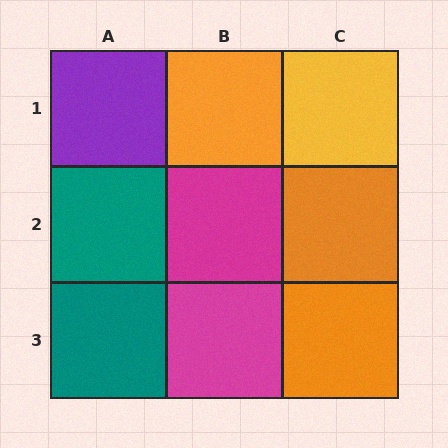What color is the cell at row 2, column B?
Magenta.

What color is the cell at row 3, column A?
Teal.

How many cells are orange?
3 cells are orange.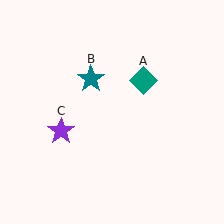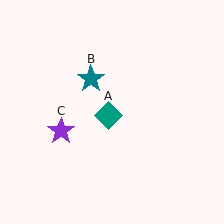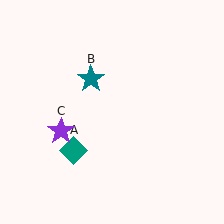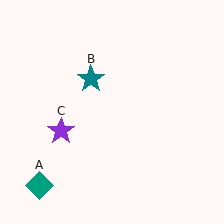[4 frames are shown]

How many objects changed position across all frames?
1 object changed position: teal diamond (object A).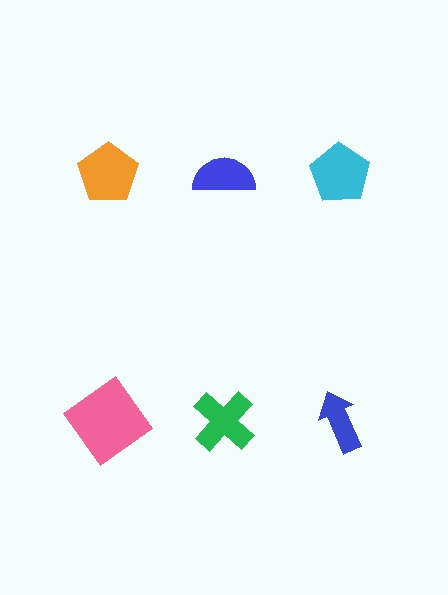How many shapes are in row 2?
3 shapes.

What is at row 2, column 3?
A blue arrow.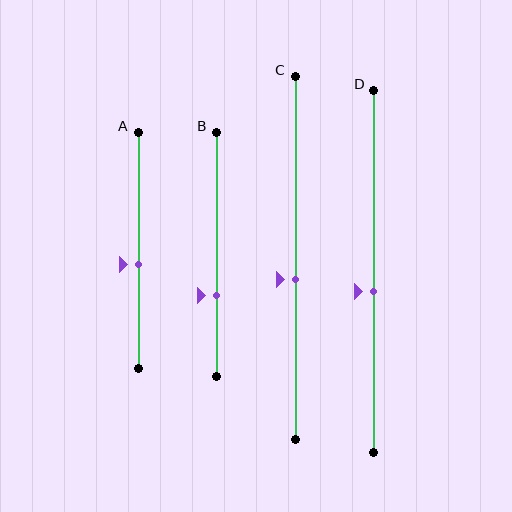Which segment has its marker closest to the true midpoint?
Segment D has its marker closest to the true midpoint.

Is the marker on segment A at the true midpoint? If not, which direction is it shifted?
No, the marker on segment A is shifted downward by about 6% of the segment length.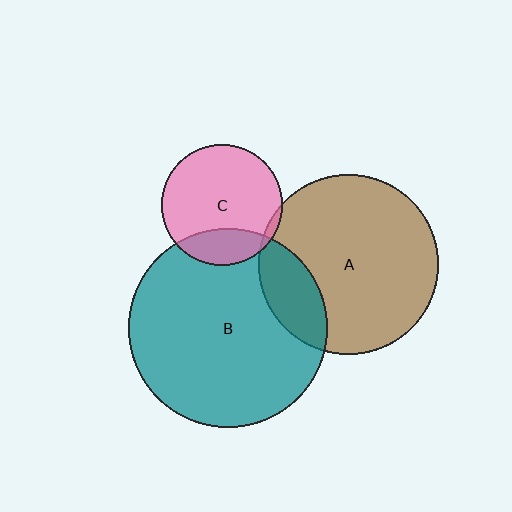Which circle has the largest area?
Circle B (teal).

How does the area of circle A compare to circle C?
Approximately 2.2 times.